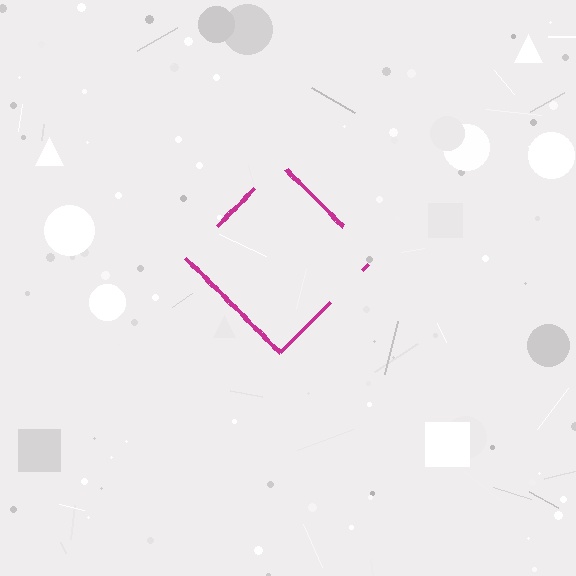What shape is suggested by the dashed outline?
The dashed outline suggests a diamond.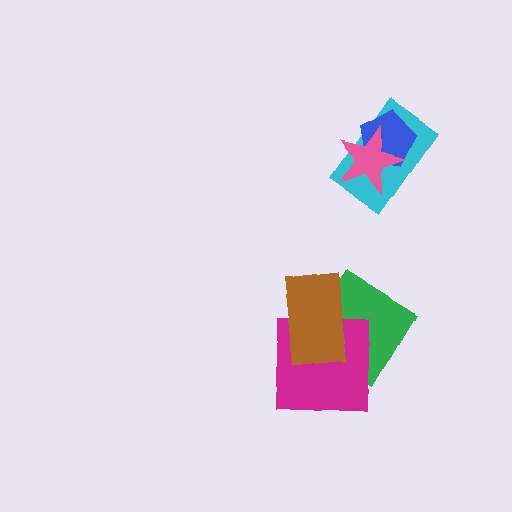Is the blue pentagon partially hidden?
Yes, it is partially covered by another shape.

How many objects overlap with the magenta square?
2 objects overlap with the magenta square.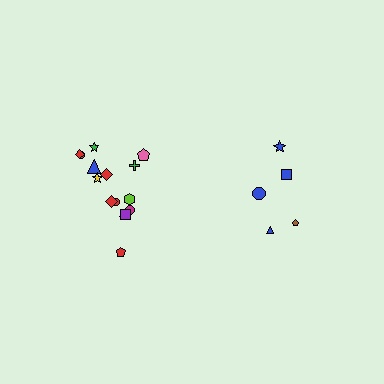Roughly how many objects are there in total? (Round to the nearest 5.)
Roughly 20 objects in total.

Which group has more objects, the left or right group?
The left group.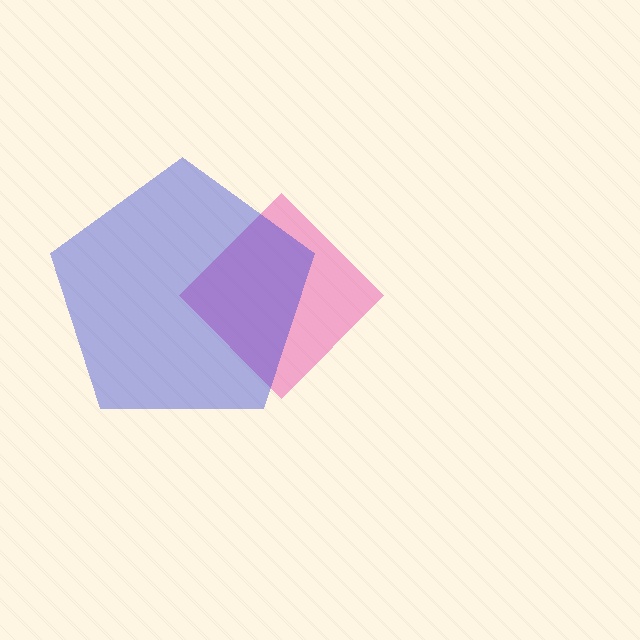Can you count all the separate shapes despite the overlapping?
Yes, there are 2 separate shapes.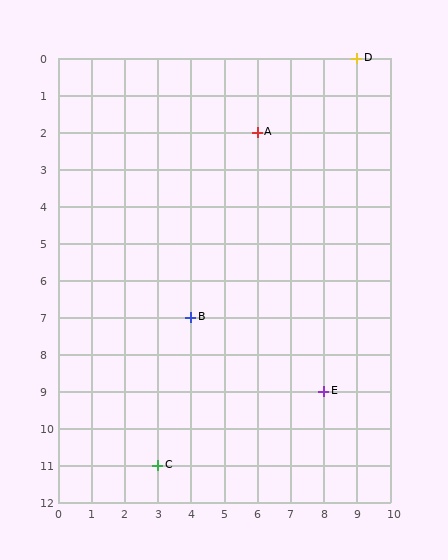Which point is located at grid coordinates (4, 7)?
Point B is at (4, 7).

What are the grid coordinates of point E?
Point E is at grid coordinates (8, 9).